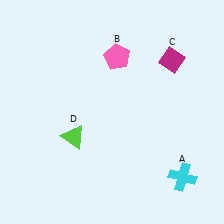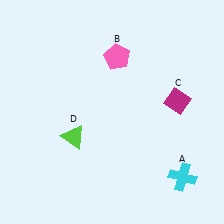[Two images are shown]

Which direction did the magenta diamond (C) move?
The magenta diamond (C) moved down.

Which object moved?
The magenta diamond (C) moved down.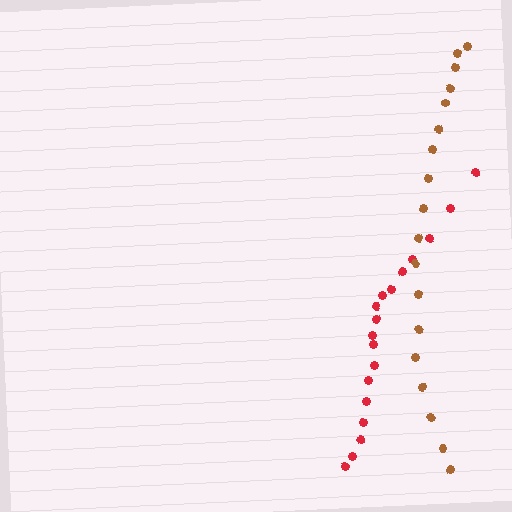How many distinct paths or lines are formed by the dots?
There are 2 distinct paths.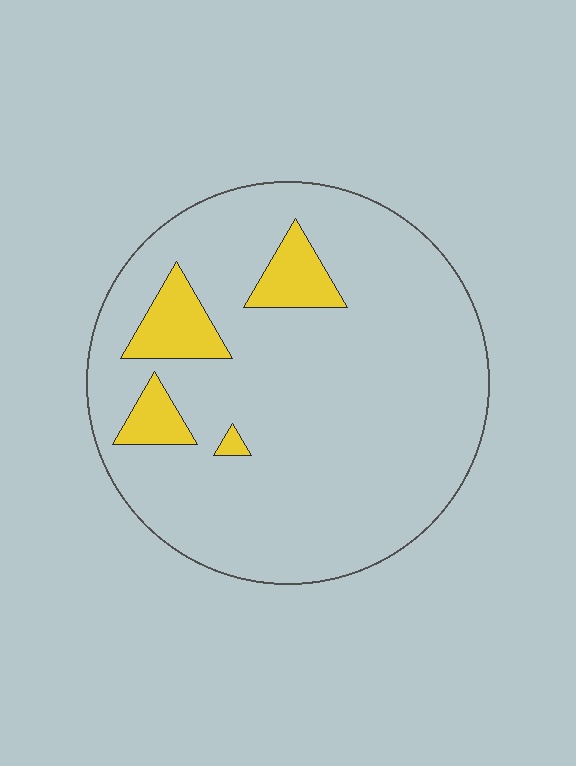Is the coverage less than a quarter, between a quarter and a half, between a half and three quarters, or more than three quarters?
Less than a quarter.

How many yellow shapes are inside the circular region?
4.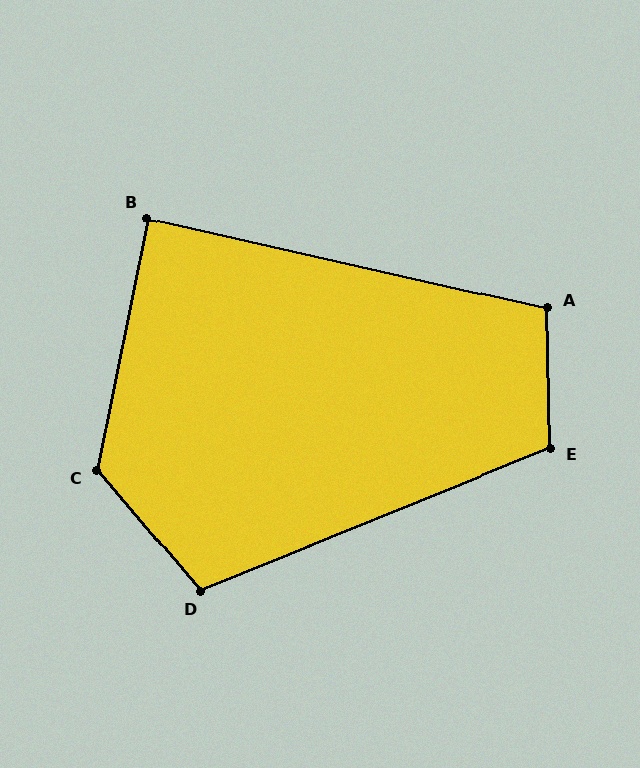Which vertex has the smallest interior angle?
B, at approximately 89 degrees.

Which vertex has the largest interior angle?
C, at approximately 128 degrees.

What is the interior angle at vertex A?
Approximately 104 degrees (obtuse).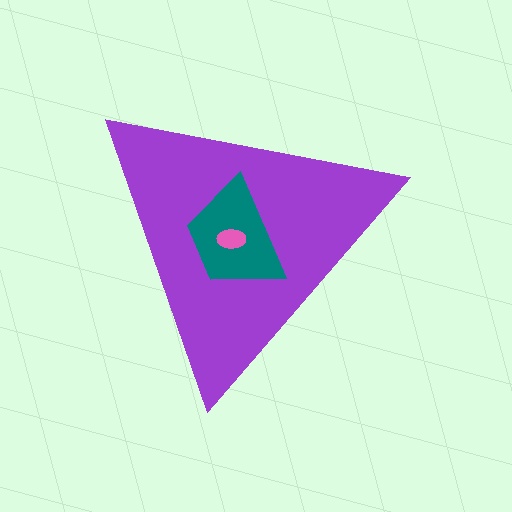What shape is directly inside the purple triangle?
The teal trapezoid.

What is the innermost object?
The pink ellipse.